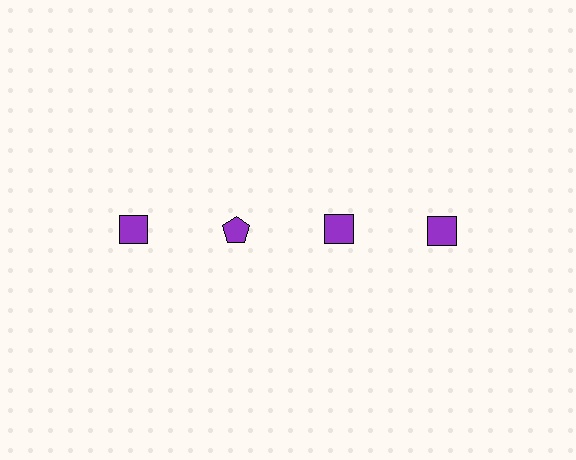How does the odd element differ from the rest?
It has a different shape: pentagon instead of square.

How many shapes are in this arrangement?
There are 4 shapes arranged in a grid pattern.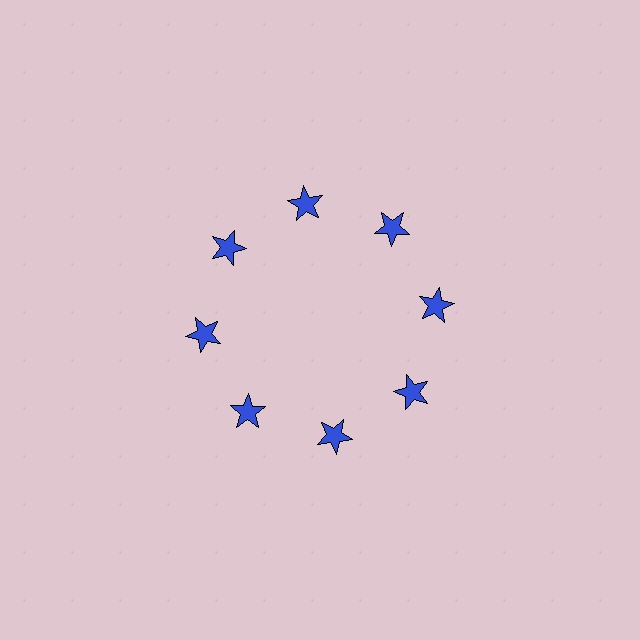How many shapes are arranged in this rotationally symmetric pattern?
There are 8 shapes, arranged in 8 groups of 1.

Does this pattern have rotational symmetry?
Yes, this pattern has 8-fold rotational symmetry. It looks the same after rotating 45 degrees around the center.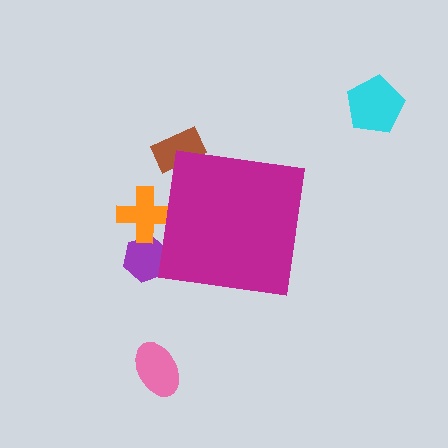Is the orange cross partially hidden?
Yes, the orange cross is partially hidden behind the magenta square.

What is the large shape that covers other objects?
A magenta square.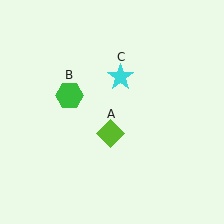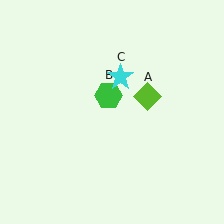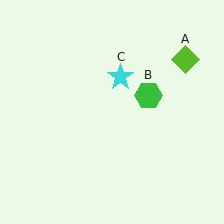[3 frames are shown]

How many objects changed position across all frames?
2 objects changed position: lime diamond (object A), green hexagon (object B).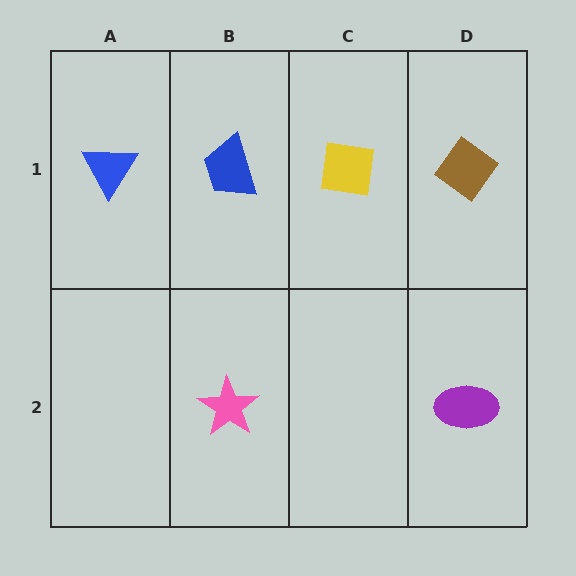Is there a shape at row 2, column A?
No, that cell is empty.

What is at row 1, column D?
A brown diamond.